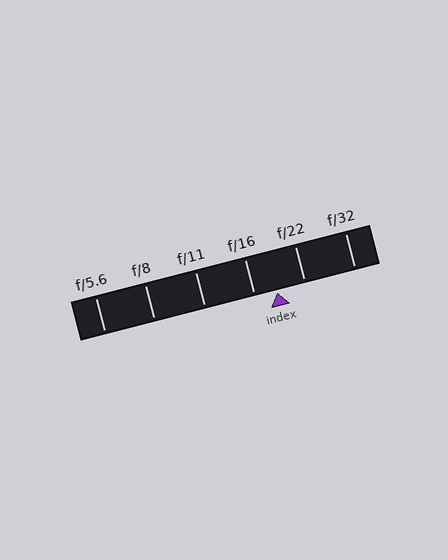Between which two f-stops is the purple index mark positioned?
The index mark is between f/16 and f/22.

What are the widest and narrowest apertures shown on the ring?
The widest aperture shown is f/5.6 and the narrowest is f/32.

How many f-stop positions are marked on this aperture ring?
There are 6 f-stop positions marked.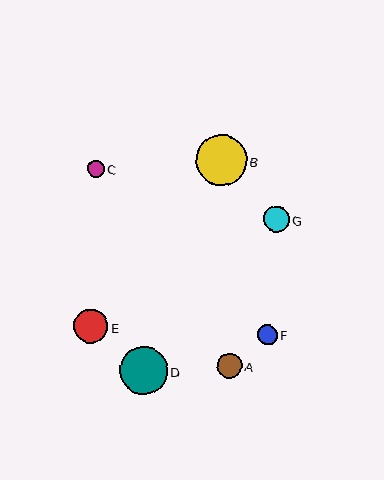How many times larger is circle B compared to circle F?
Circle B is approximately 2.5 times the size of circle F.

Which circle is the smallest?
Circle C is the smallest with a size of approximately 17 pixels.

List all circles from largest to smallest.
From largest to smallest: B, D, E, G, A, F, C.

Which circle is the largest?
Circle B is the largest with a size of approximately 51 pixels.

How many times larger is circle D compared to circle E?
Circle D is approximately 1.4 times the size of circle E.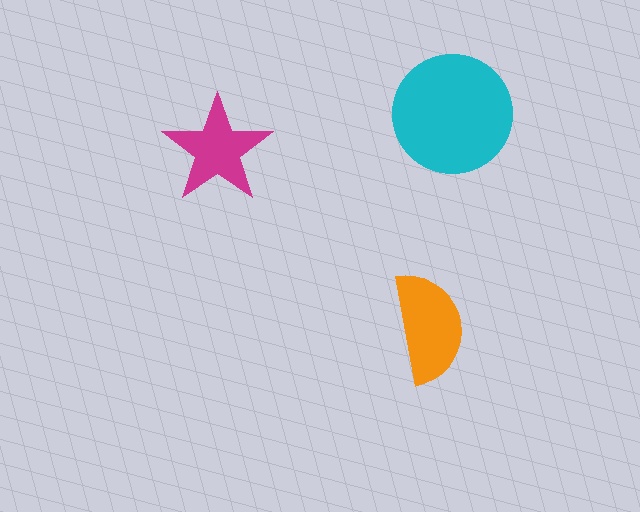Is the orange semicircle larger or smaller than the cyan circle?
Smaller.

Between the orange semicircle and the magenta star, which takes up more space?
The orange semicircle.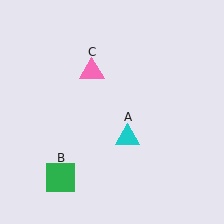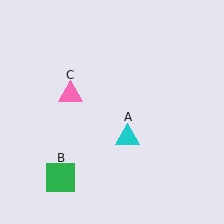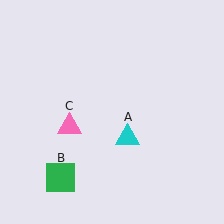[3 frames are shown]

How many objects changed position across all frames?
1 object changed position: pink triangle (object C).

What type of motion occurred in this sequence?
The pink triangle (object C) rotated counterclockwise around the center of the scene.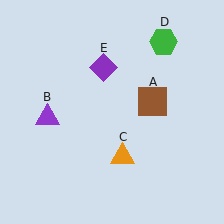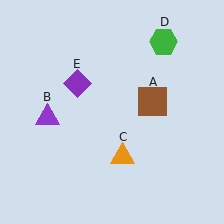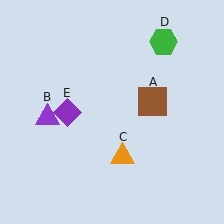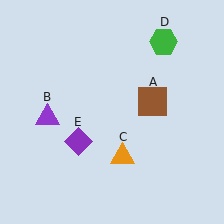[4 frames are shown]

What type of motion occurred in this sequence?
The purple diamond (object E) rotated counterclockwise around the center of the scene.